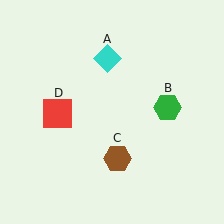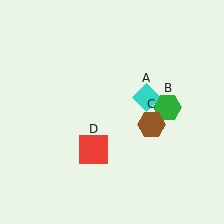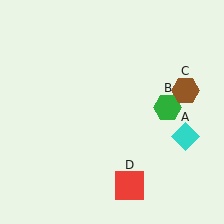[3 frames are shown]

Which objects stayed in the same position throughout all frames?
Green hexagon (object B) remained stationary.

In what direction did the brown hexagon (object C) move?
The brown hexagon (object C) moved up and to the right.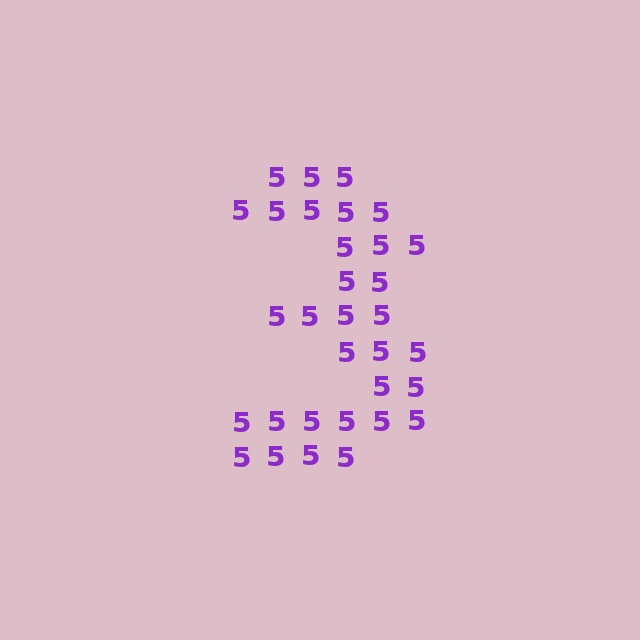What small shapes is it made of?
It is made of small digit 5's.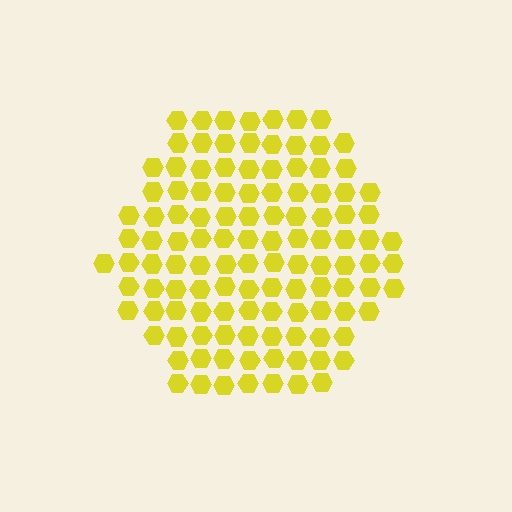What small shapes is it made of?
It is made of small hexagons.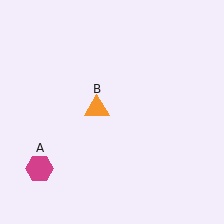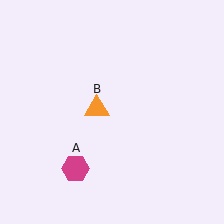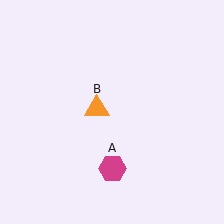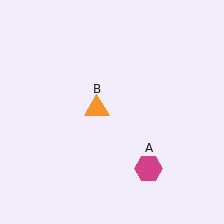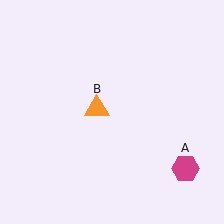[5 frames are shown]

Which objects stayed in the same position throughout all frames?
Orange triangle (object B) remained stationary.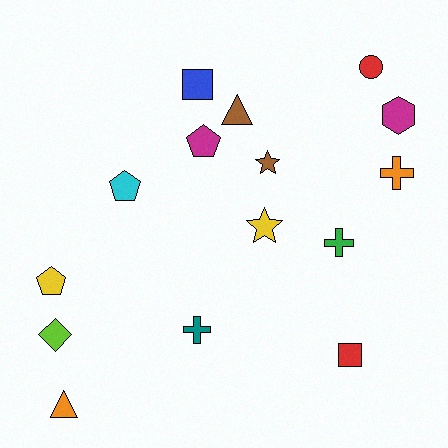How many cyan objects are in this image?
There is 1 cyan object.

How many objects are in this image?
There are 15 objects.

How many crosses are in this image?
There are 3 crosses.